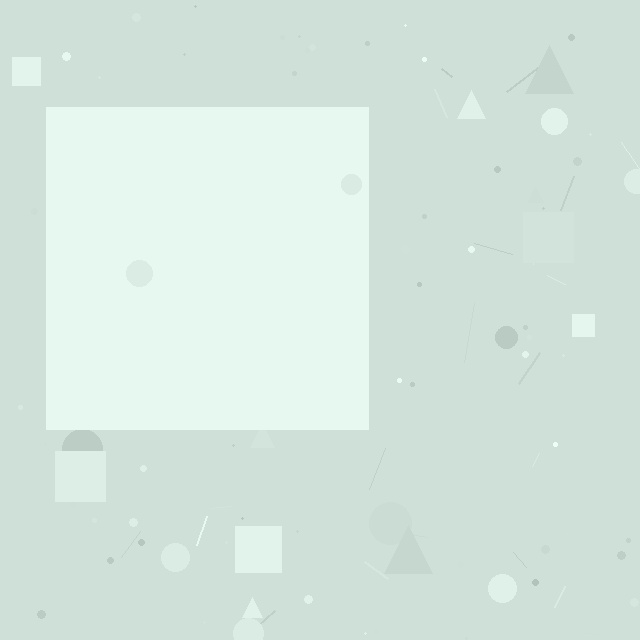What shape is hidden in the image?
A square is hidden in the image.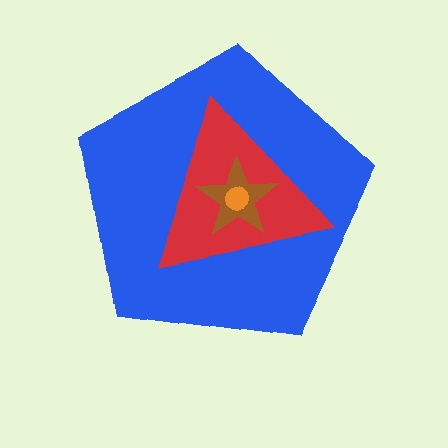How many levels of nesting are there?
4.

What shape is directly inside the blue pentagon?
The red triangle.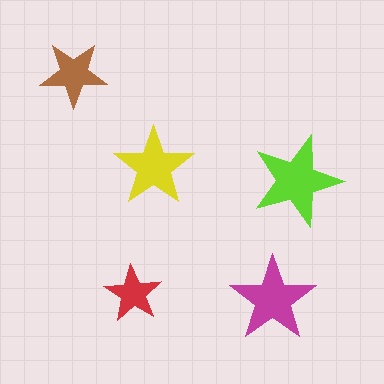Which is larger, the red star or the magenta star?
The magenta one.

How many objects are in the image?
There are 5 objects in the image.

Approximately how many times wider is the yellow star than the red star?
About 1.5 times wider.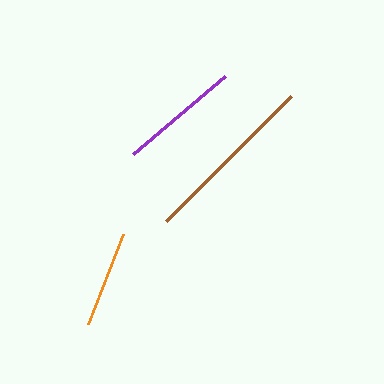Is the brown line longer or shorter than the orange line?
The brown line is longer than the orange line.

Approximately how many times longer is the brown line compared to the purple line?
The brown line is approximately 1.5 times the length of the purple line.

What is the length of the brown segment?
The brown segment is approximately 177 pixels long.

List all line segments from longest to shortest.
From longest to shortest: brown, purple, orange.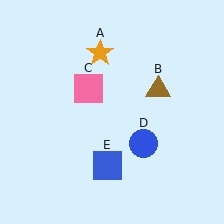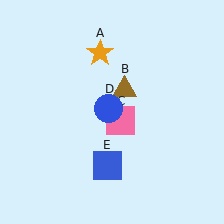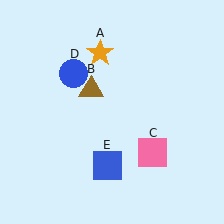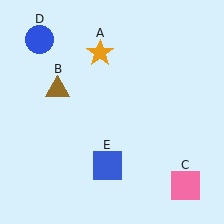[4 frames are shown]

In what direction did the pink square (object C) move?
The pink square (object C) moved down and to the right.